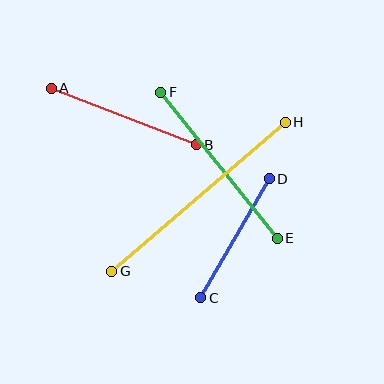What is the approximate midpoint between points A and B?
The midpoint is at approximately (124, 117) pixels.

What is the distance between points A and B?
The distance is approximately 156 pixels.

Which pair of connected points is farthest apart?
Points G and H are farthest apart.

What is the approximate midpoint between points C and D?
The midpoint is at approximately (235, 238) pixels.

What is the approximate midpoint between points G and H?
The midpoint is at approximately (199, 197) pixels.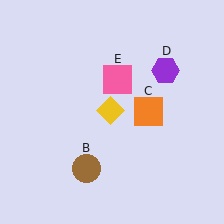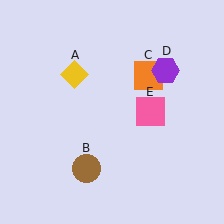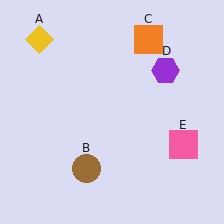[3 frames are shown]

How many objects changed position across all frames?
3 objects changed position: yellow diamond (object A), orange square (object C), pink square (object E).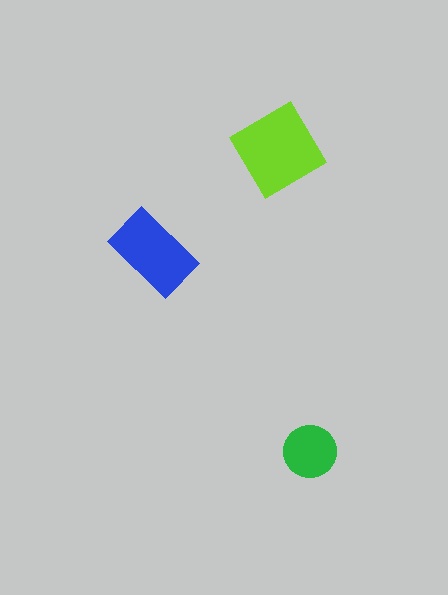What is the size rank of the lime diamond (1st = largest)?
1st.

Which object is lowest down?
The green circle is bottommost.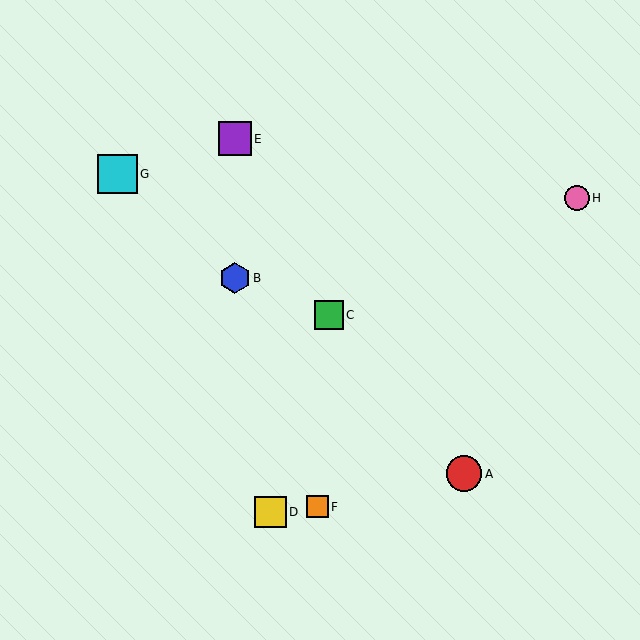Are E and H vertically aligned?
No, E is at x≈235 and H is at x≈577.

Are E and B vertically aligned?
Yes, both are at x≈235.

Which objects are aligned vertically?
Objects B, E are aligned vertically.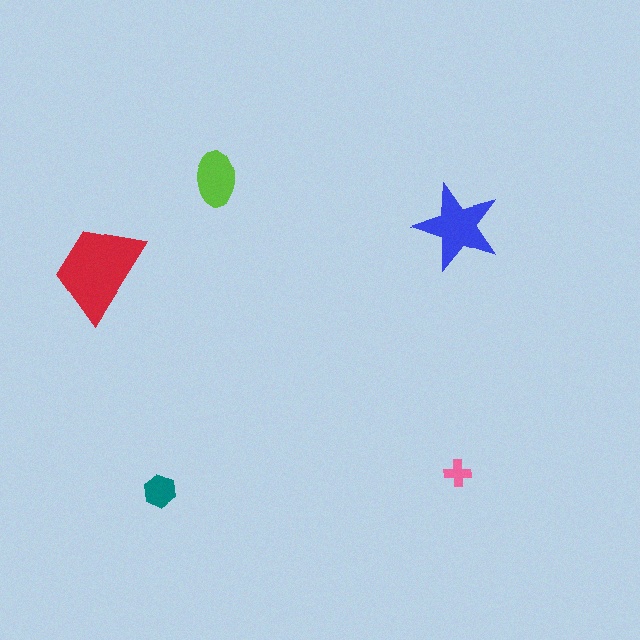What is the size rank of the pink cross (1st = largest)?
5th.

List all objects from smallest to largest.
The pink cross, the teal hexagon, the lime ellipse, the blue star, the red trapezoid.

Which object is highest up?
The lime ellipse is topmost.